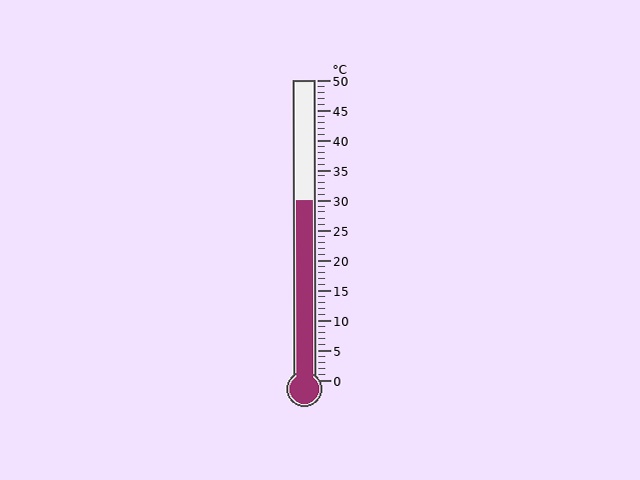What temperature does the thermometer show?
The thermometer shows approximately 30°C.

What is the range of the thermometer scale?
The thermometer scale ranges from 0°C to 50°C.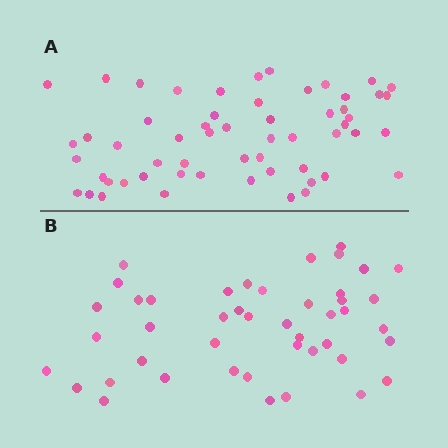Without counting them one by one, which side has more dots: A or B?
Region A (the top region) has more dots.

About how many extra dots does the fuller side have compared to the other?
Region A has roughly 12 or so more dots than region B.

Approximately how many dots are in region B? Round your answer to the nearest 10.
About 40 dots. (The exact count is 45, which rounds to 40.)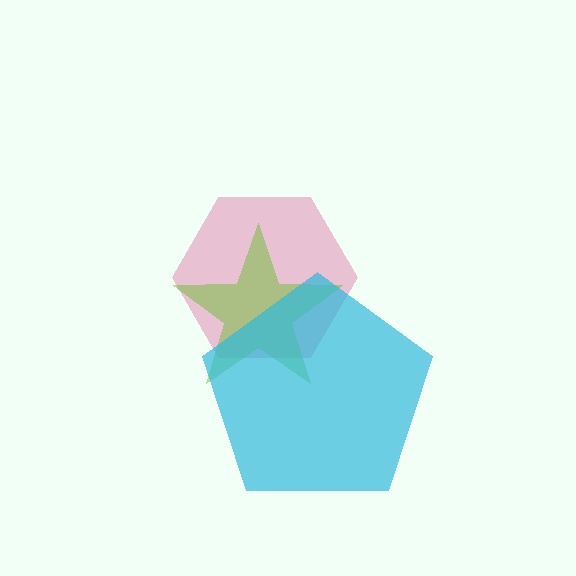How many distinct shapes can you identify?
There are 3 distinct shapes: a pink hexagon, a lime star, a cyan pentagon.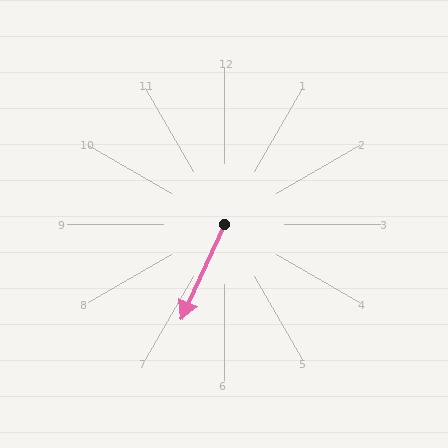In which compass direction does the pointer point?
Southwest.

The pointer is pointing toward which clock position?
Roughly 7 o'clock.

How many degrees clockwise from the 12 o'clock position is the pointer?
Approximately 205 degrees.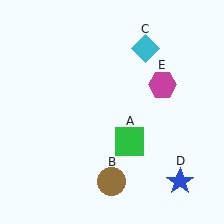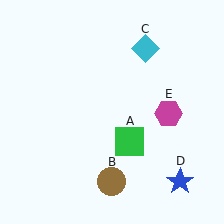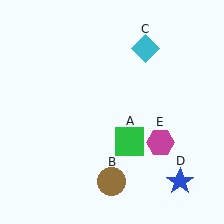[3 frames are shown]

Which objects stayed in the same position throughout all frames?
Green square (object A) and brown circle (object B) and cyan diamond (object C) and blue star (object D) remained stationary.